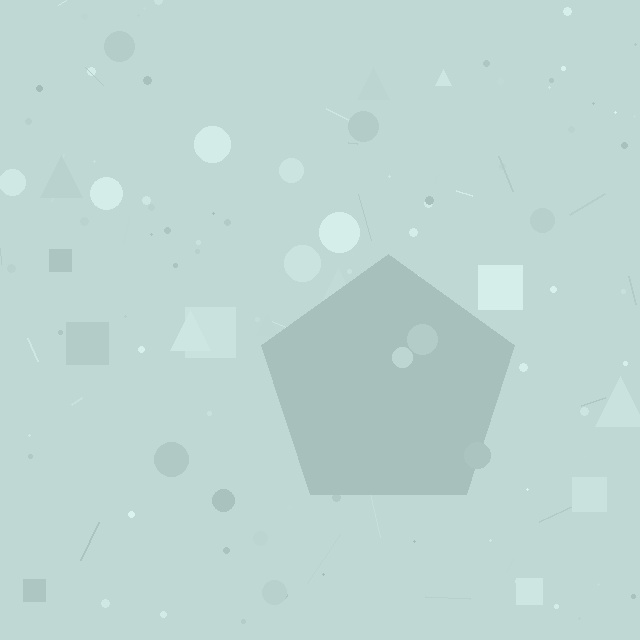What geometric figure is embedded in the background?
A pentagon is embedded in the background.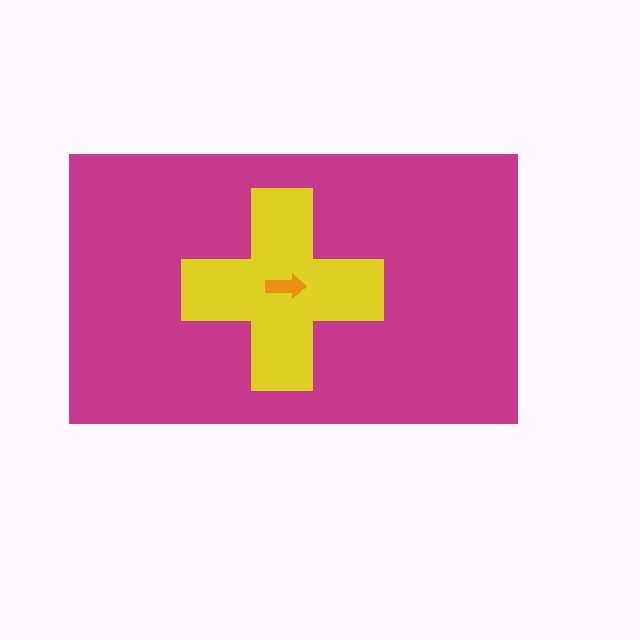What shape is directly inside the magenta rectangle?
The yellow cross.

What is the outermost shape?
The magenta rectangle.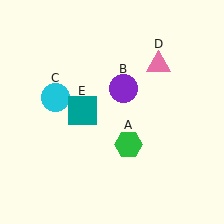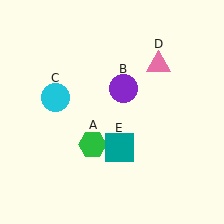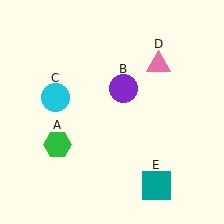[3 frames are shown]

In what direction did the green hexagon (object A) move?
The green hexagon (object A) moved left.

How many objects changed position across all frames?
2 objects changed position: green hexagon (object A), teal square (object E).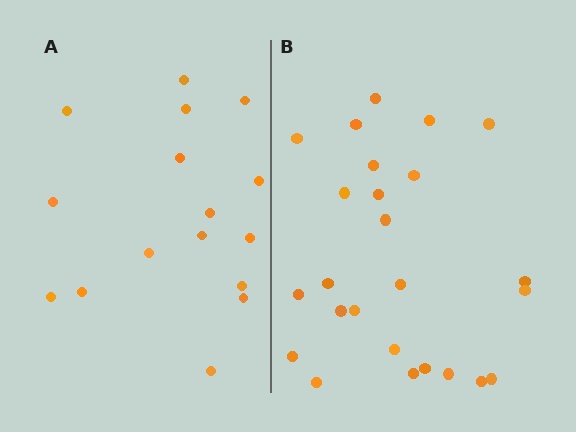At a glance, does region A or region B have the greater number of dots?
Region B (the right region) has more dots.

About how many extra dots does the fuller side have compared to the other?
Region B has roughly 8 or so more dots than region A.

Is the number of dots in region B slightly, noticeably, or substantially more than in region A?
Region B has substantially more. The ratio is roughly 1.6 to 1.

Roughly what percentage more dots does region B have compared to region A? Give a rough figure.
About 55% more.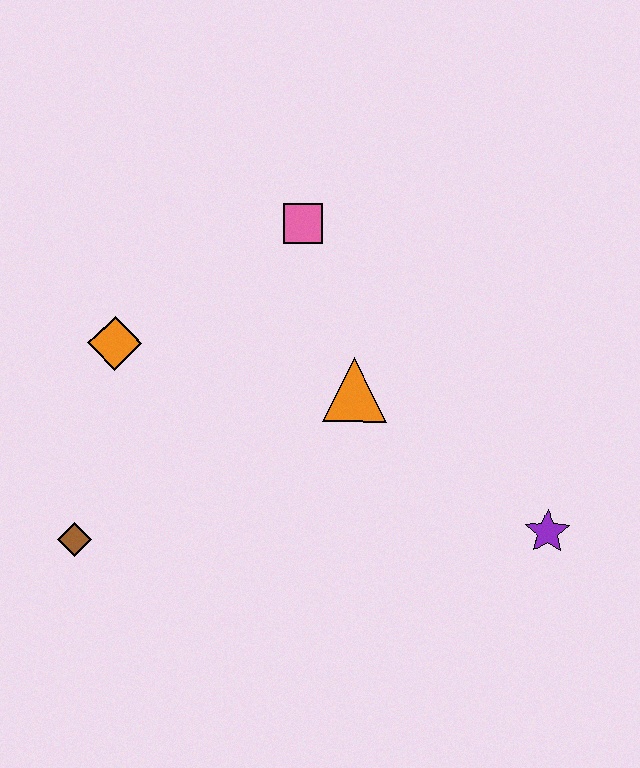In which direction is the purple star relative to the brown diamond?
The purple star is to the right of the brown diamond.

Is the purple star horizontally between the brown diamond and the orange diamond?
No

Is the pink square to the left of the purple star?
Yes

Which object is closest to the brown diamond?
The orange diamond is closest to the brown diamond.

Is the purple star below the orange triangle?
Yes